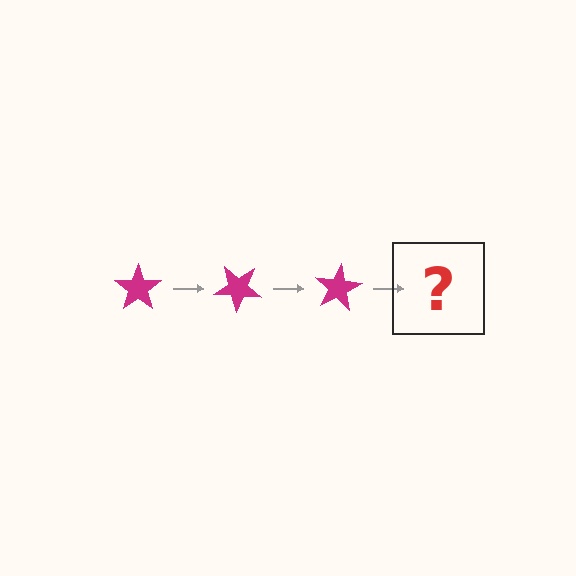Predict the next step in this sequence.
The next step is a magenta star rotated 120 degrees.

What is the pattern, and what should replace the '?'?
The pattern is that the star rotates 40 degrees each step. The '?' should be a magenta star rotated 120 degrees.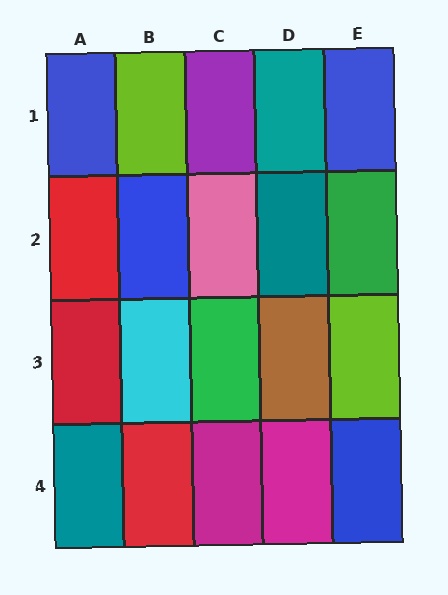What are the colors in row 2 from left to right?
Red, blue, pink, teal, green.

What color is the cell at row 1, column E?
Blue.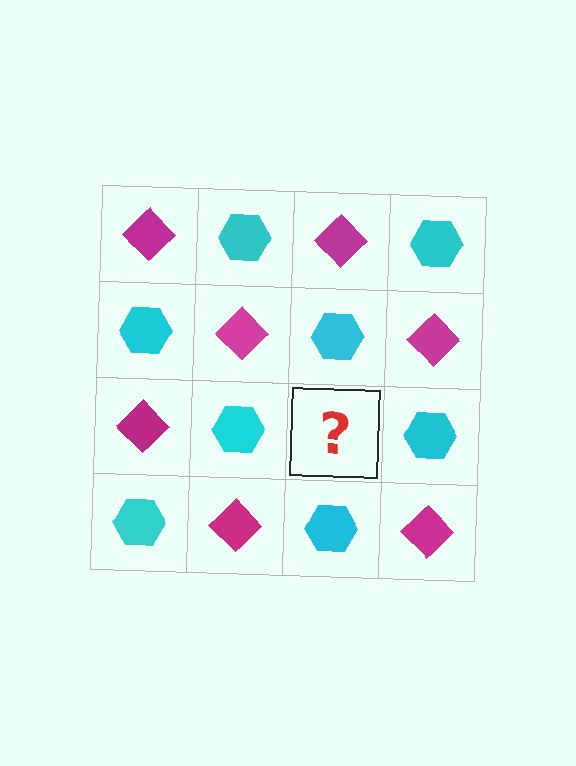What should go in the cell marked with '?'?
The missing cell should contain a magenta diamond.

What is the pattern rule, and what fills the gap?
The rule is that it alternates magenta diamond and cyan hexagon in a checkerboard pattern. The gap should be filled with a magenta diamond.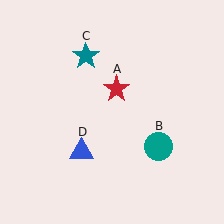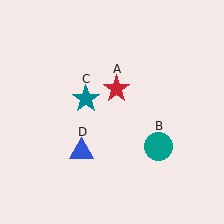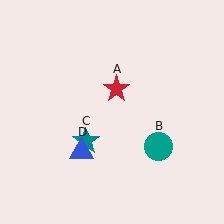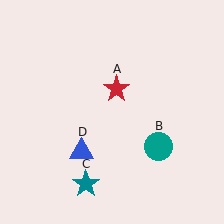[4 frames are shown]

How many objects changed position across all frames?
1 object changed position: teal star (object C).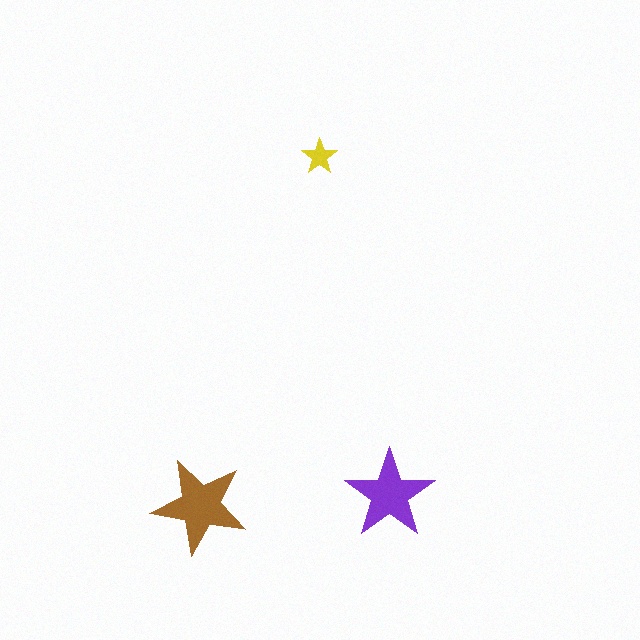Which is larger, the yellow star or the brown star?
The brown one.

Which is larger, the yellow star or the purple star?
The purple one.